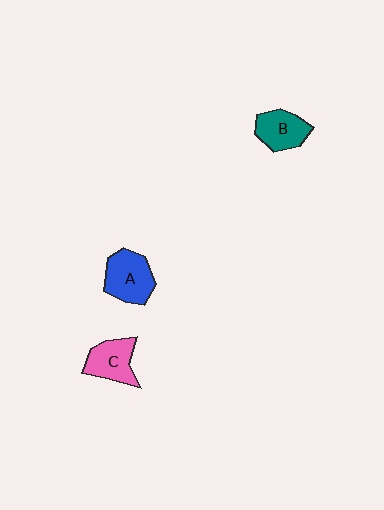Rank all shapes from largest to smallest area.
From largest to smallest: A (blue), C (pink), B (teal).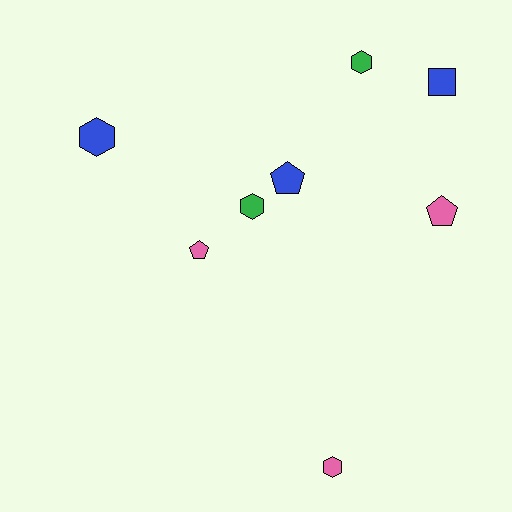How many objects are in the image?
There are 8 objects.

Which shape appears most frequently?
Hexagon, with 4 objects.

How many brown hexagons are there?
There are no brown hexagons.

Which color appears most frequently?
Blue, with 3 objects.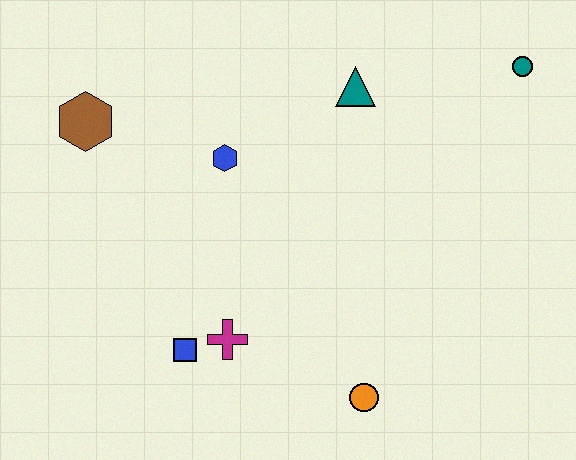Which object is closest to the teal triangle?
The blue hexagon is closest to the teal triangle.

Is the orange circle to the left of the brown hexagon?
No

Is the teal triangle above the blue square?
Yes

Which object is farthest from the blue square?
The teal circle is farthest from the blue square.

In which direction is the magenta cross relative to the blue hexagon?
The magenta cross is below the blue hexagon.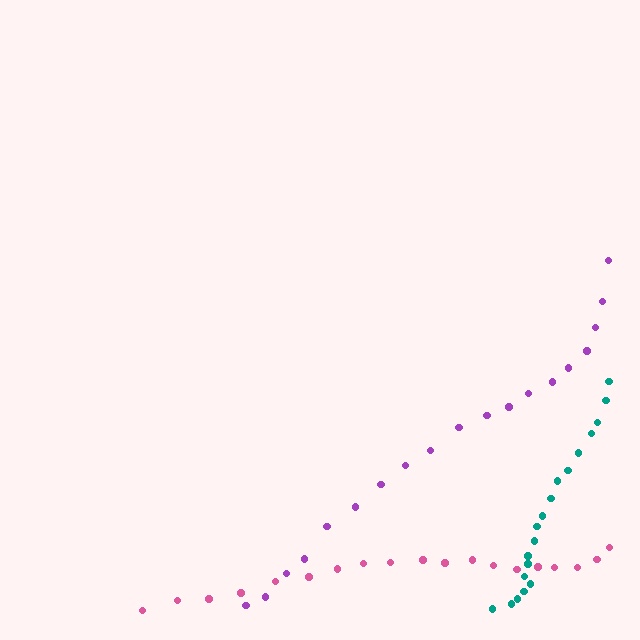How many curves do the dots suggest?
There are 3 distinct paths.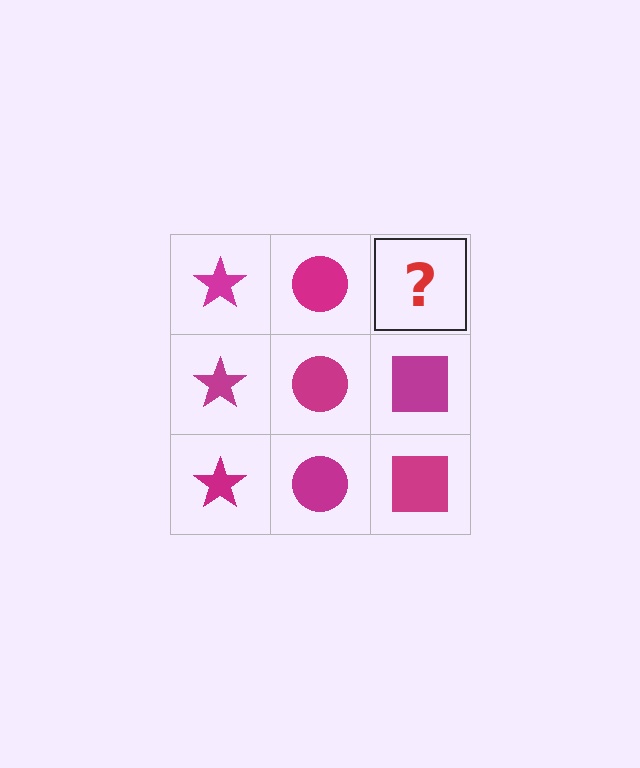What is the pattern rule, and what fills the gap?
The rule is that each column has a consistent shape. The gap should be filled with a magenta square.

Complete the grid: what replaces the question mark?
The question mark should be replaced with a magenta square.